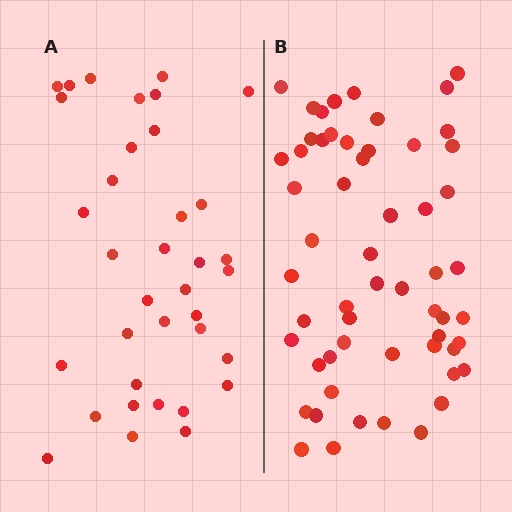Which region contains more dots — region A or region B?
Region B (the right region) has more dots.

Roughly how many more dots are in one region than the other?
Region B has approximately 20 more dots than region A.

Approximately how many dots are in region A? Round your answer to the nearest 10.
About 40 dots. (The exact count is 36, which rounds to 40.)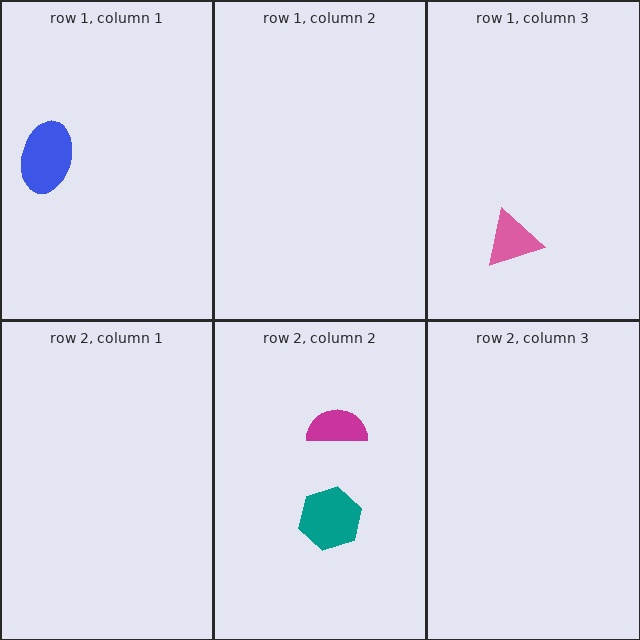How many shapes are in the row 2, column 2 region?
2.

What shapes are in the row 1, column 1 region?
The blue ellipse.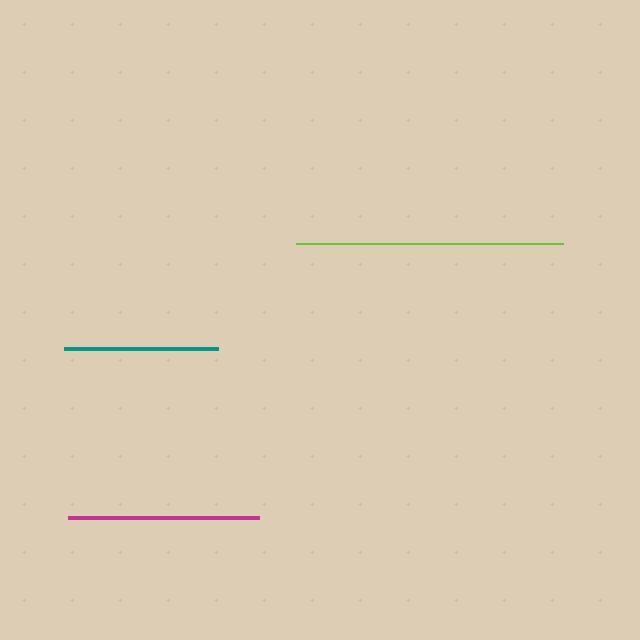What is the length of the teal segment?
The teal segment is approximately 154 pixels long.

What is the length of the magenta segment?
The magenta segment is approximately 191 pixels long.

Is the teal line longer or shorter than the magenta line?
The magenta line is longer than the teal line.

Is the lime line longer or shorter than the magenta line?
The lime line is longer than the magenta line.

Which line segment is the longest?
The lime line is the longest at approximately 267 pixels.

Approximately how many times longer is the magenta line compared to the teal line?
The magenta line is approximately 1.2 times the length of the teal line.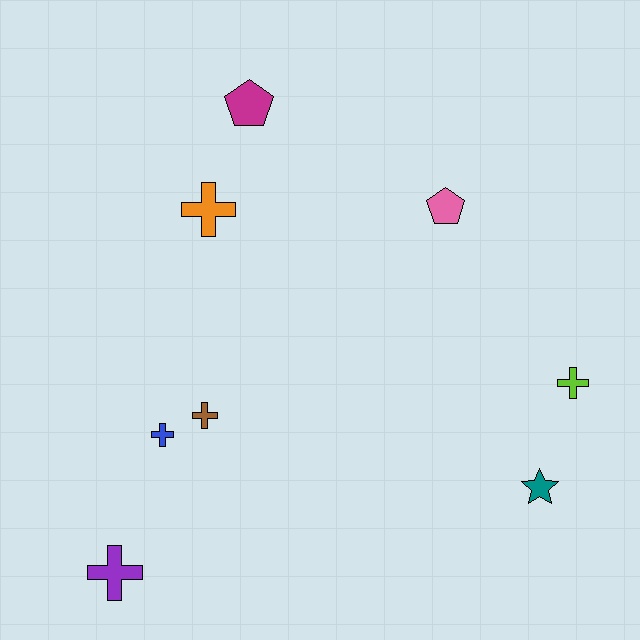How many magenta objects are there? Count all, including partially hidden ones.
There is 1 magenta object.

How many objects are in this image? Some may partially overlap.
There are 8 objects.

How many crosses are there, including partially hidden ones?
There are 5 crosses.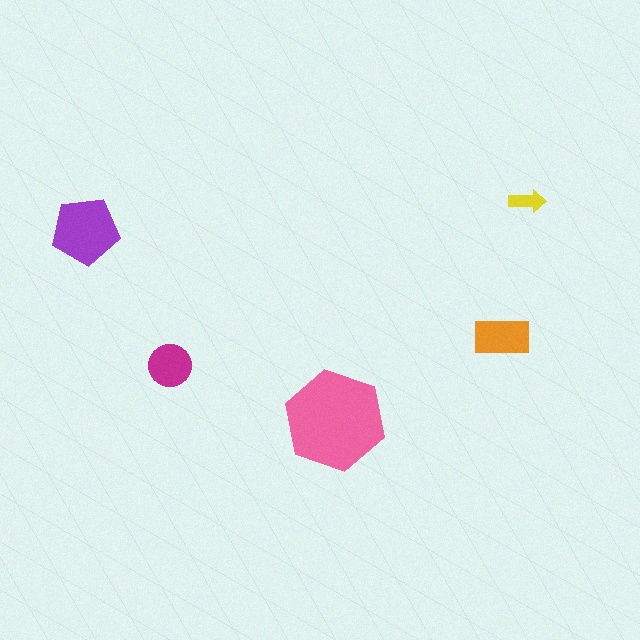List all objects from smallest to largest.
The yellow arrow, the magenta circle, the orange rectangle, the purple pentagon, the pink hexagon.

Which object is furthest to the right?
The yellow arrow is rightmost.